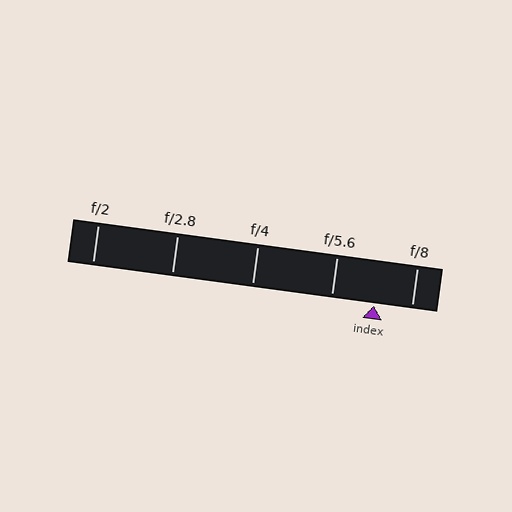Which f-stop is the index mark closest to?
The index mark is closest to f/8.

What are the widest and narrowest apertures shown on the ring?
The widest aperture shown is f/2 and the narrowest is f/8.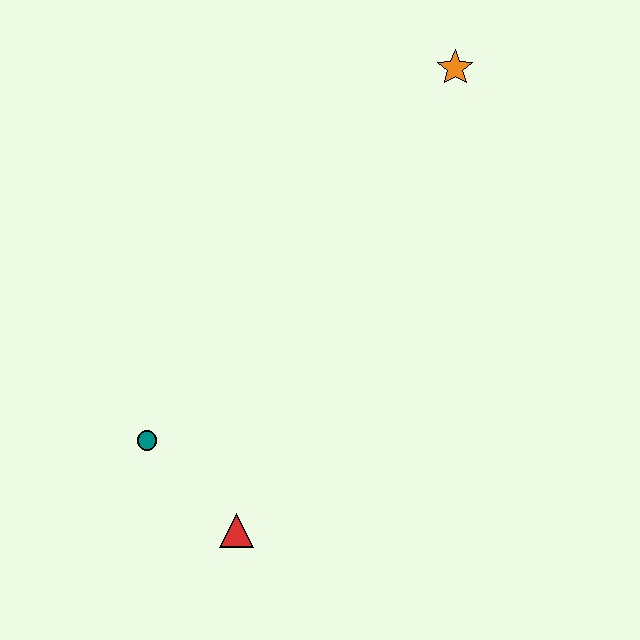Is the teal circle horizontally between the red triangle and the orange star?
No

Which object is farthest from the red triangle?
The orange star is farthest from the red triangle.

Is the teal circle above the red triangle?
Yes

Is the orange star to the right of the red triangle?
Yes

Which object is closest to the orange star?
The teal circle is closest to the orange star.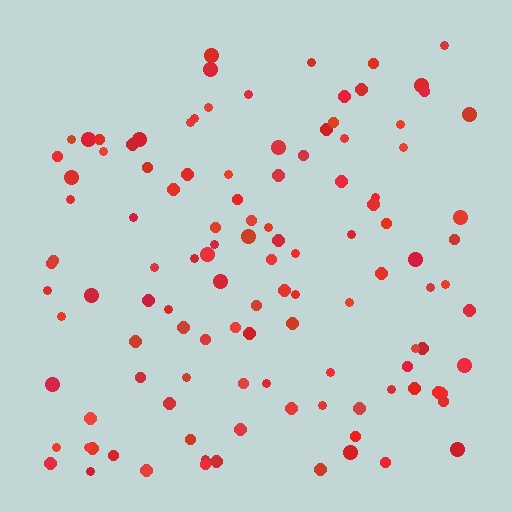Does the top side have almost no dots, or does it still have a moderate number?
Still a moderate number, just noticeably fewer than the bottom.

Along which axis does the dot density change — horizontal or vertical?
Vertical.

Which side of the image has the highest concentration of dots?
The bottom.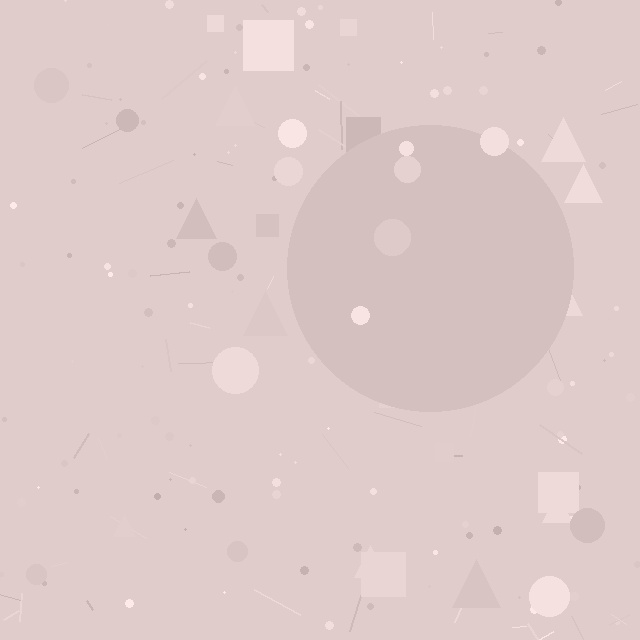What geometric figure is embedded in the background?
A circle is embedded in the background.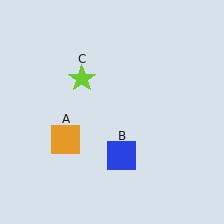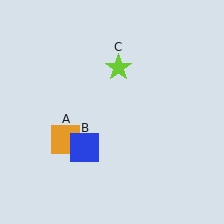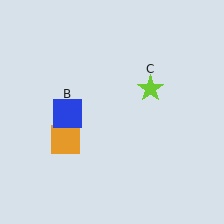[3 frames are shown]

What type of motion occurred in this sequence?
The blue square (object B), lime star (object C) rotated clockwise around the center of the scene.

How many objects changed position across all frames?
2 objects changed position: blue square (object B), lime star (object C).